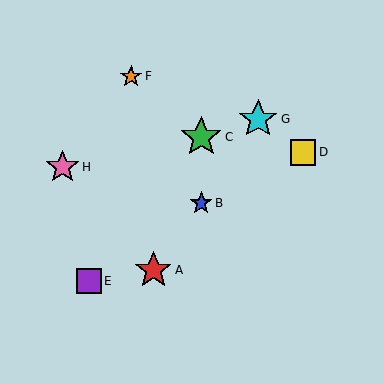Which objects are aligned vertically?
Objects B, C are aligned vertically.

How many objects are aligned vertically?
2 objects (B, C) are aligned vertically.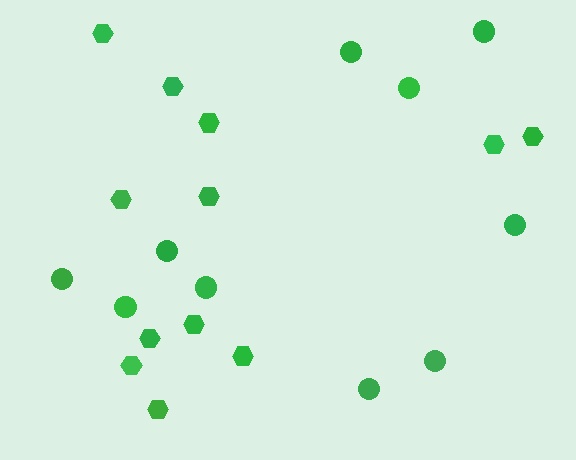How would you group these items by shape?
There are 2 groups: one group of hexagons (12) and one group of circles (10).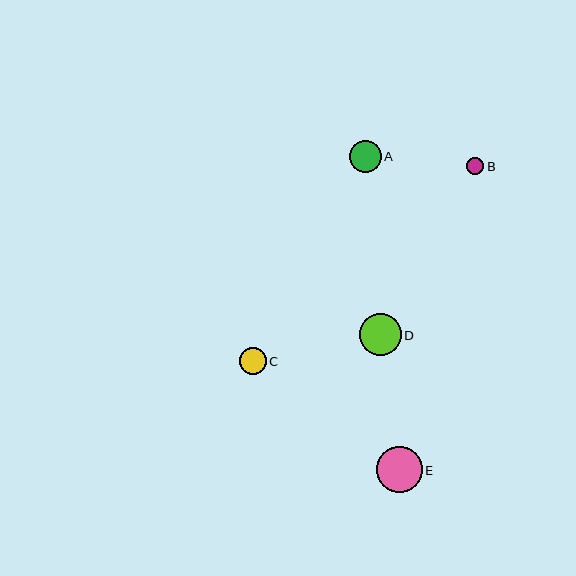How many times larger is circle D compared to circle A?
Circle D is approximately 1.3 times the size of circle A.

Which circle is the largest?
Circle E is the largest with a size of approximately 46 pixels.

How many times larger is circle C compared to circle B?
Circle C is approximately 1.6 times the size of circle B.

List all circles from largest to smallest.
From largest to smallest: E, D, A, C, B.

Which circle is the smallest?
Circle B is the smallest with a size of approximately 17 pixels.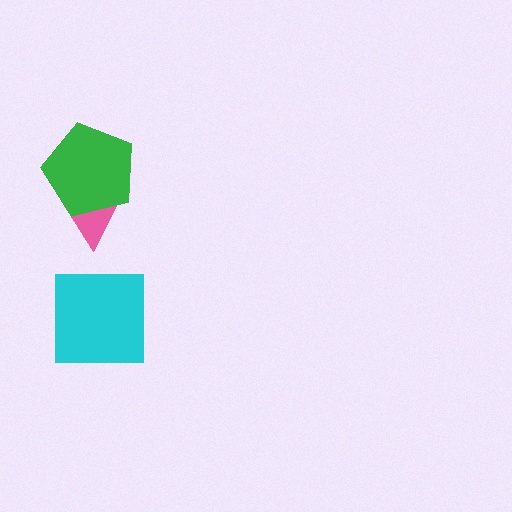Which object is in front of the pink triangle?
The green pentagon is in front of the pink triangle.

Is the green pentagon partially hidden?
No, no other shape covers it.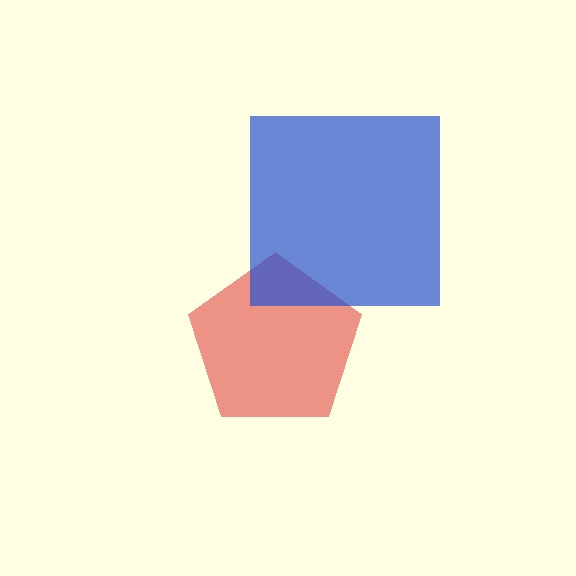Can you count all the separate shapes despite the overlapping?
Yes, there are 2 separate shapes.